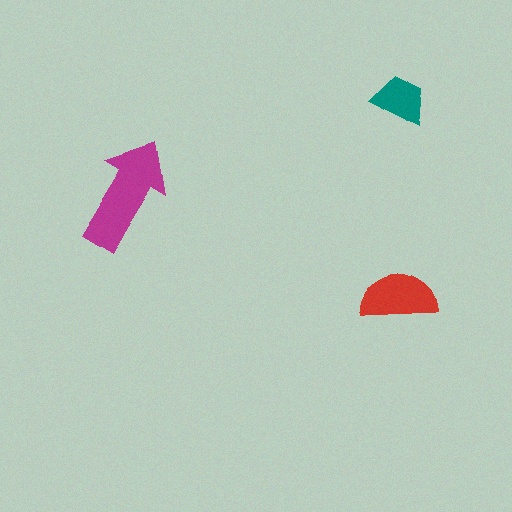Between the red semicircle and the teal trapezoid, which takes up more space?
The red semicircle.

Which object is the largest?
The magenta arrow.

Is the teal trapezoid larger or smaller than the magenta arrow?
Smaller.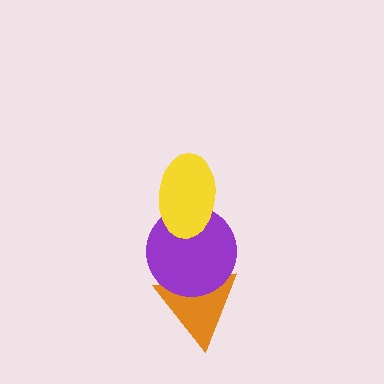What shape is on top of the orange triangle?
The purple circle is on top of the orange triangle.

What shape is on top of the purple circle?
The yellow ellipse is on top of the purple circle.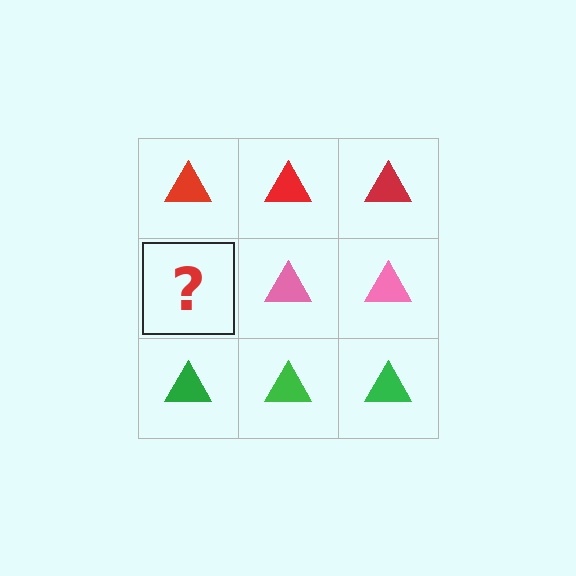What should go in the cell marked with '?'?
The missing cell should contain a pink triangle.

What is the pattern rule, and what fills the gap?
The rule is that each row has a consistent color. The gap should be filled with a pink triangle.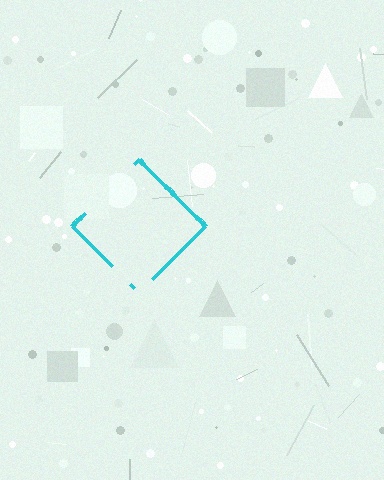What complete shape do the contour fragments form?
The contour fragments form a diamond.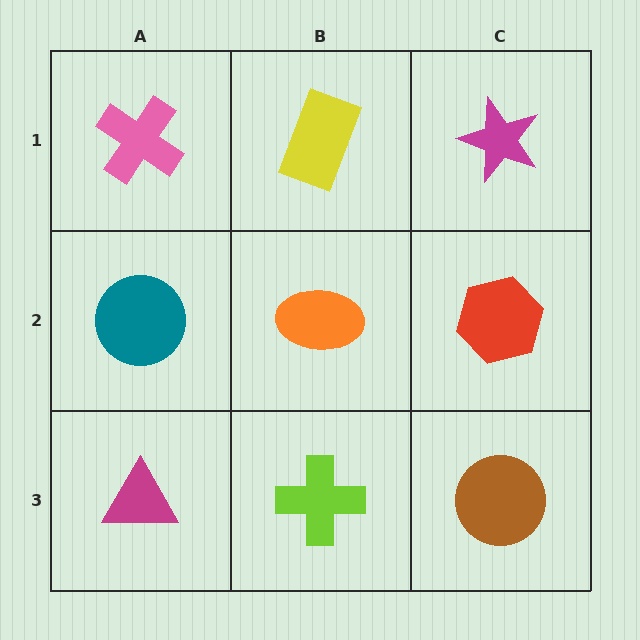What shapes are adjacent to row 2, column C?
A magenta star (row 1, column C), a brown circle (row 3, column C), an orange ellipse (row 2, column B).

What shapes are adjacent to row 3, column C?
A red hexagon (row 2, column C), a lime cross (row 3, column B).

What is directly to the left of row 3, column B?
A magenta triangle.